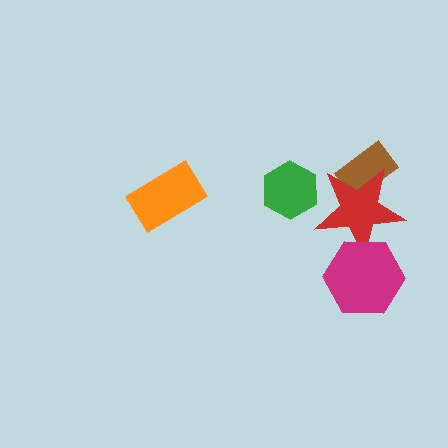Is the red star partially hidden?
Yes, it is partially covered by another shape.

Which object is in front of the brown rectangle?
The red star is in front of the brown rectangle.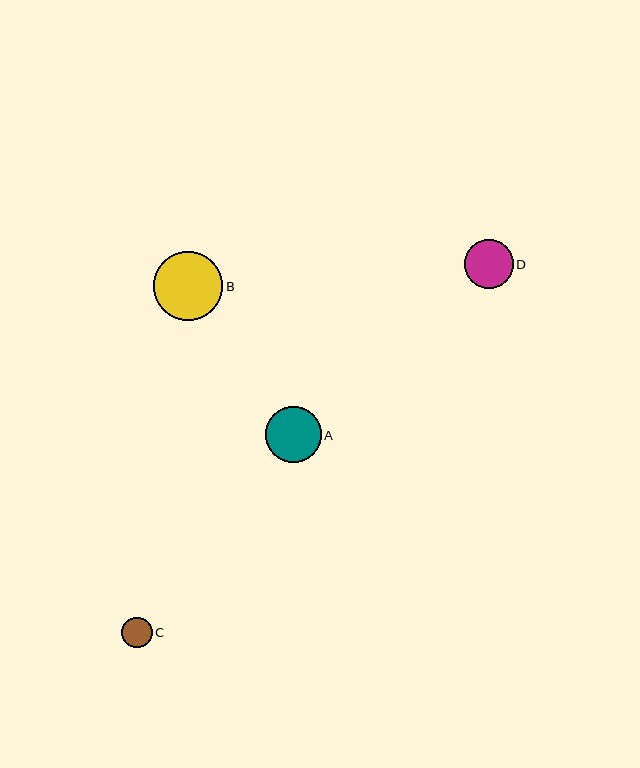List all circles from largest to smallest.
From largest to smallest: B, A, D, C.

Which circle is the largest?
Circle B is the largest with a size of approximately 69 pixels.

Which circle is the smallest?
Circle C is the smallest with a size of approximately 31 pixels.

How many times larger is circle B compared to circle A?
Circle B is approximately 1.2 times the size of circle A.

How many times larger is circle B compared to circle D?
Circle B is approximately 1.4 times the size of circle D.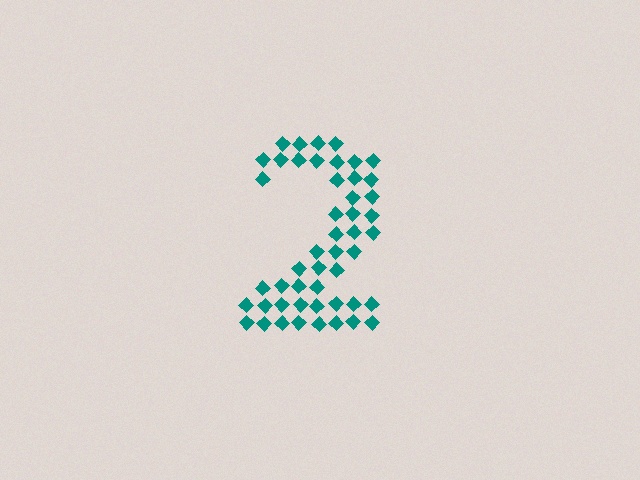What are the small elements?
The small elements are diamonds.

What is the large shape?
The large shape is the digit 2.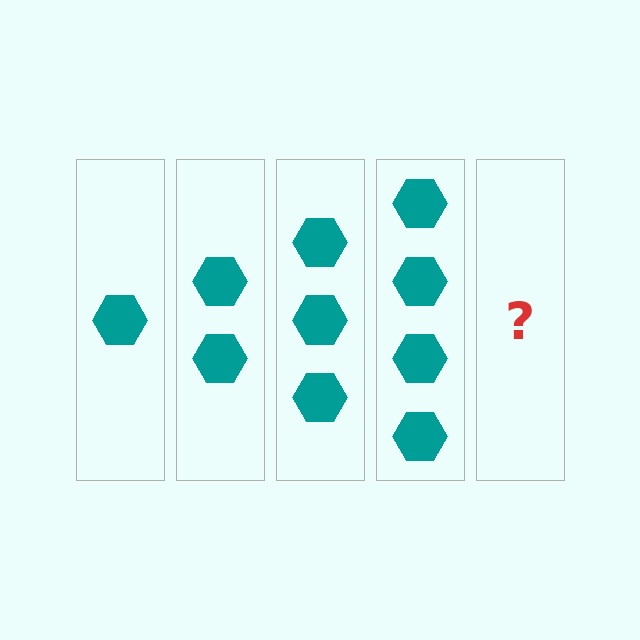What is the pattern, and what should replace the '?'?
The pattern is that each step adds one more hexagon. The '?' should be 5 hexagons.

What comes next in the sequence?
The next element should be 5 hexagons.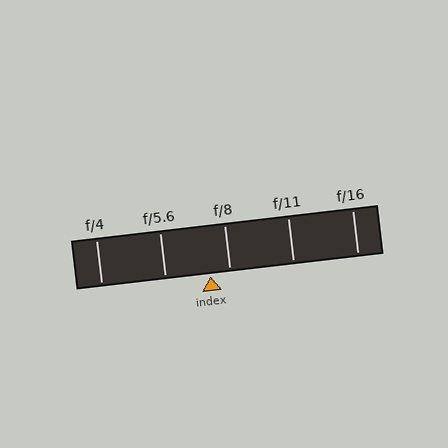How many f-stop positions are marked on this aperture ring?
There are 5 f-stop positions marked.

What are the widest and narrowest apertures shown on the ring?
The widest aperture shown is f/4 and the narrowest is f/16.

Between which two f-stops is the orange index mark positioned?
The index mark is between f/5.6 and f/8.